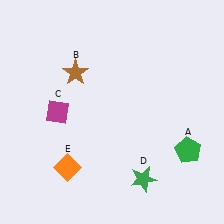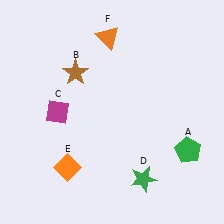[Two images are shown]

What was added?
An orange triangle (F) was added in Image 2.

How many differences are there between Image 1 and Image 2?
There is 1 difference between the two images.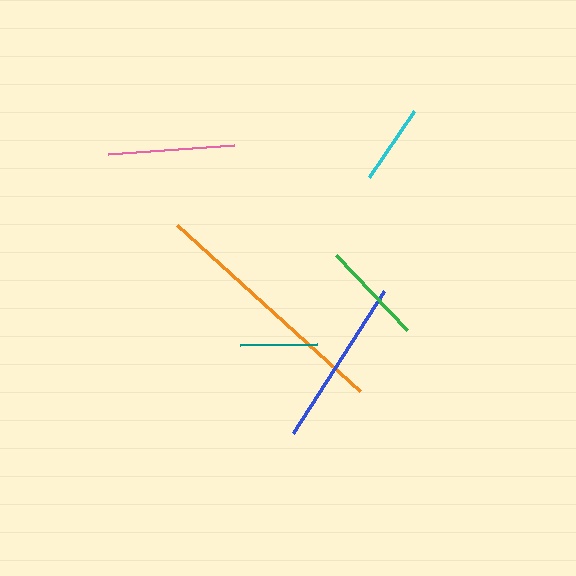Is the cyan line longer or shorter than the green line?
The green line is longer than the cyan line.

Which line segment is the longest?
The orange line is the longest at approximately 247 pixels.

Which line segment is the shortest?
The teal line is the shortest at approximately 77 pixels.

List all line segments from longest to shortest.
From longest to shortest: orange, blue, pink, green, cyan, teal.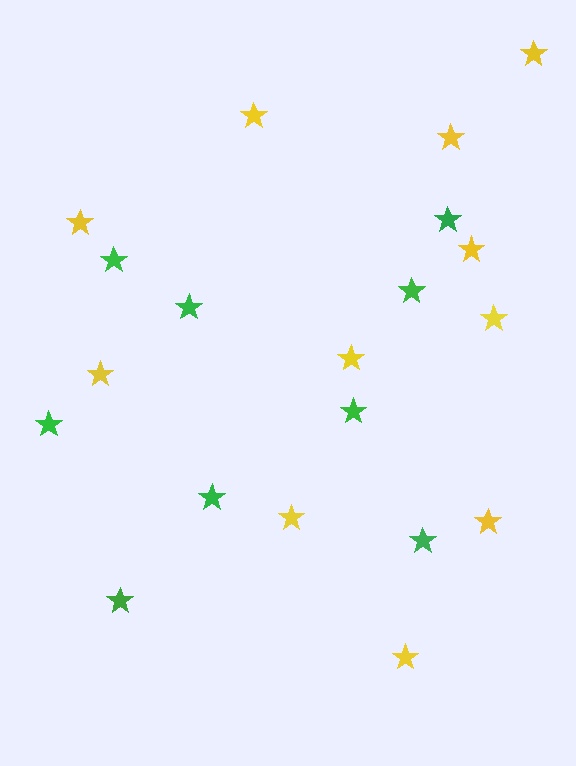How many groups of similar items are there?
There are 2 groups: one group of green stars (9) and one group of yellow stars (11).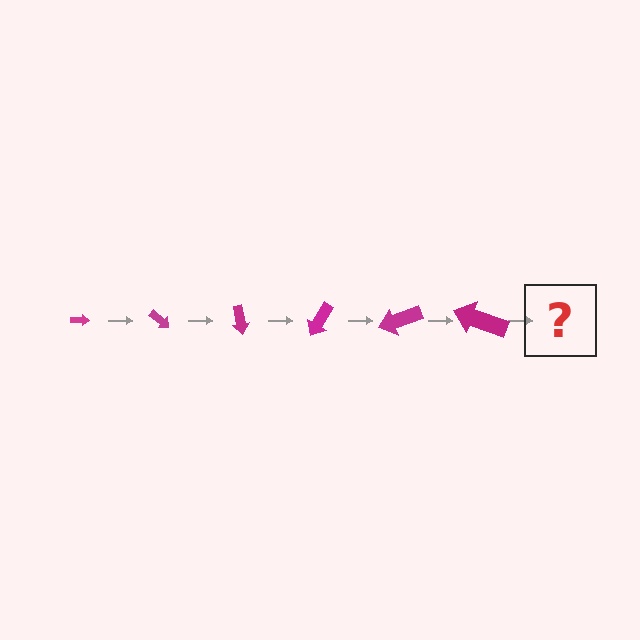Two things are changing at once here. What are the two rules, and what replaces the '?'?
The two rules are that the arrow grows larger each step and it rotates 40 degrees each step. The '?' should be an arrow, larger than the previous one and rotated 240 degrees from the start.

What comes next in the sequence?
The next element should be an arrow, larger than the previous one and rotated 240 degrees from the start.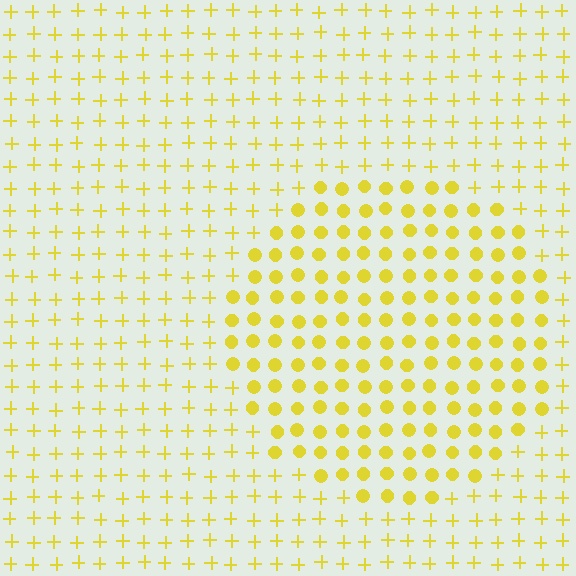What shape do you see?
I see a circle.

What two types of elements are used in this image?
The image uses circles inside the circle region and plus signs outside it.